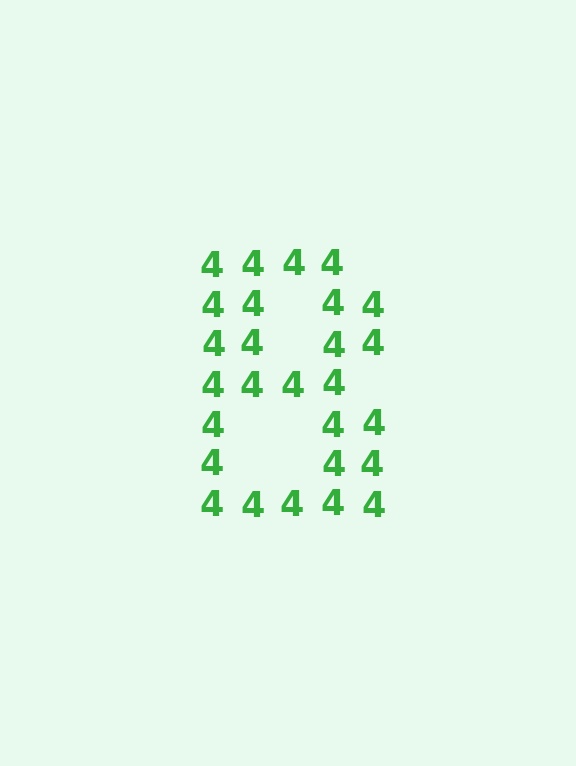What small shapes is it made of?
It is made of small digit 4's.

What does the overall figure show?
The overall figure shows the digit 8.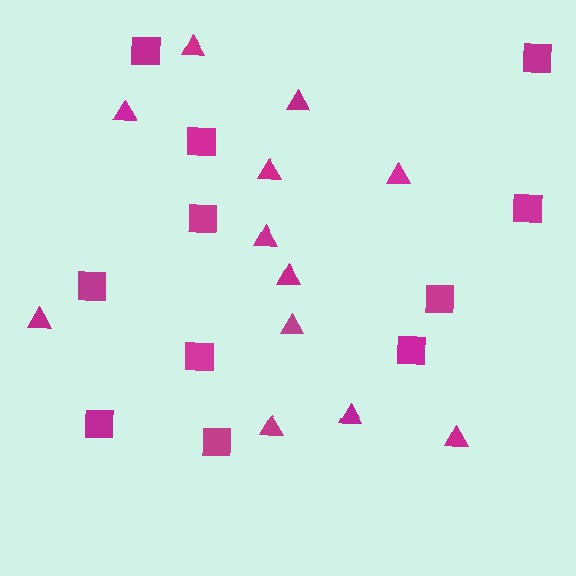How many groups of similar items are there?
There are 2 groups: one group of squares (11) and one group of triangles (12).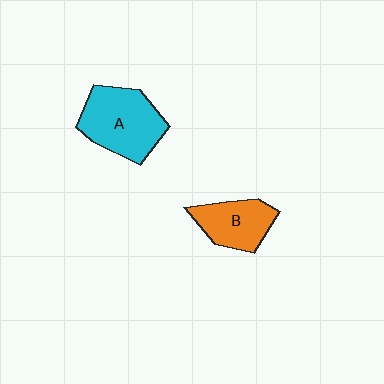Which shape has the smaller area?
Shape B (orange).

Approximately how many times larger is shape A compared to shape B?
Approximately 1.4 times.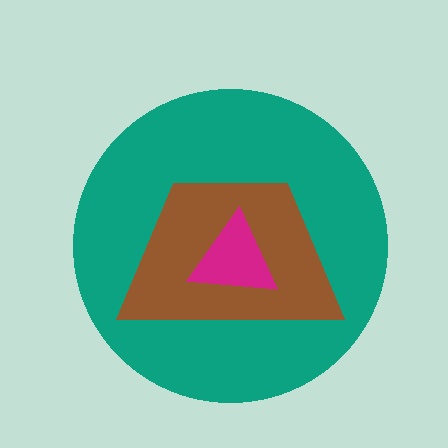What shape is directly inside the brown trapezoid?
The magenta triangle.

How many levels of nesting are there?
3.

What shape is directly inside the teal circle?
The brown trapezoid.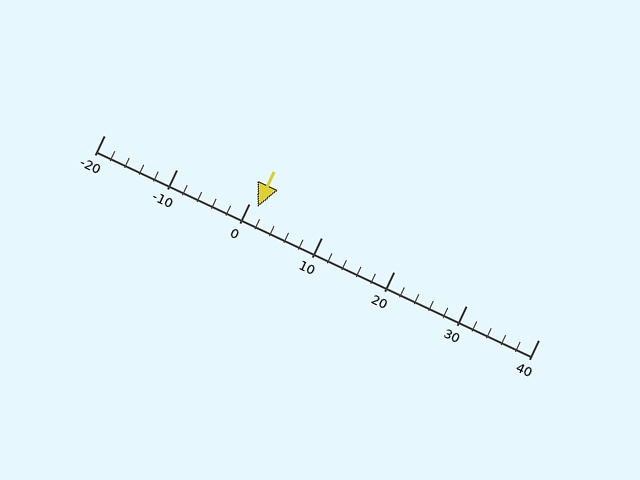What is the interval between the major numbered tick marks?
The major tick marks are spaced 10 units apart.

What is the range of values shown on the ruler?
The ruler shows values from -20 to 40.